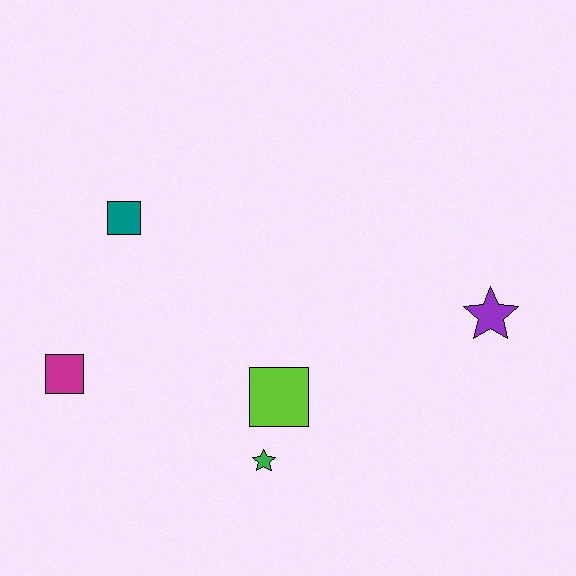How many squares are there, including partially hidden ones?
There are 3 squares.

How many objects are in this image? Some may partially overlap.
There are 5 objects.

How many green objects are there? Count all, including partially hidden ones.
There is 1 green object.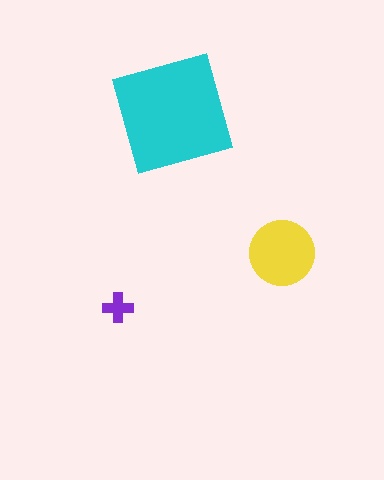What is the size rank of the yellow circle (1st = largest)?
2nd.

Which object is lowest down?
The purple cross is bottommost.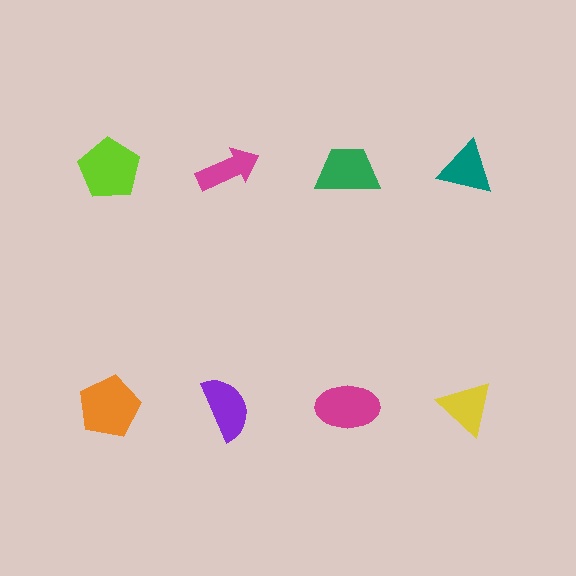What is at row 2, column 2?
A purple semicircle.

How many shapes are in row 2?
4 shapes.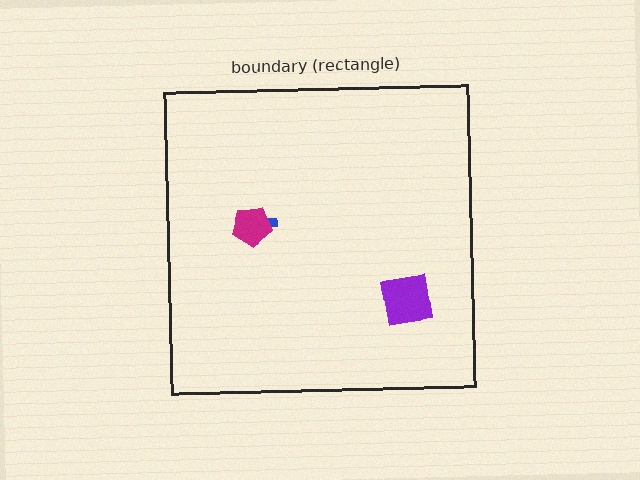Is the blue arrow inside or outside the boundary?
Inside.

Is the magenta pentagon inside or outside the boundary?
Inside.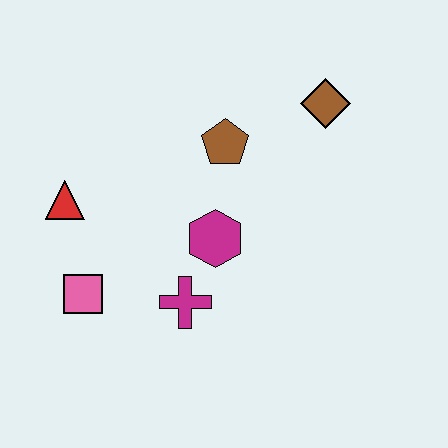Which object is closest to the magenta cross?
The magenta hexagon is closest to the magenta cross.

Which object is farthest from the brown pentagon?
The pink square is farthest from the brown pentagon.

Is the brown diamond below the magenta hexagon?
No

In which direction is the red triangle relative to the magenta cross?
The red triangle is to the left of the magenta cross.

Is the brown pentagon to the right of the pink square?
Yes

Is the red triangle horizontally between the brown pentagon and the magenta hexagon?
No